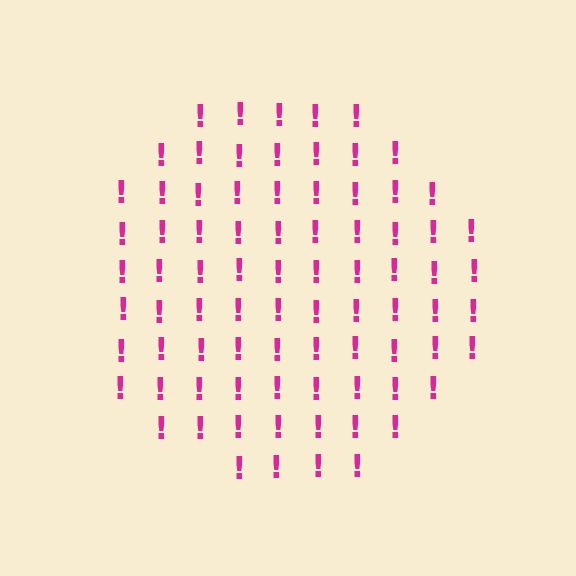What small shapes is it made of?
It is made of small exclamation marks.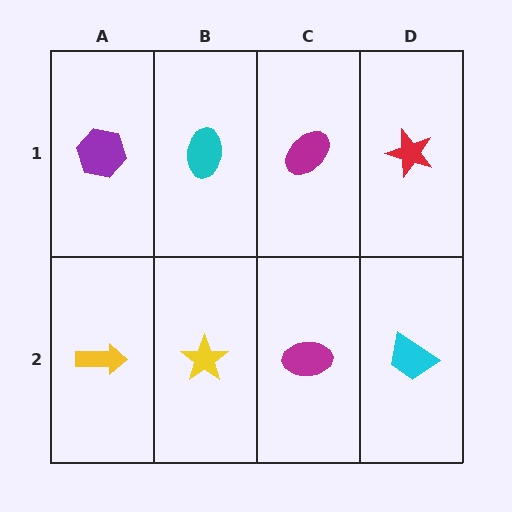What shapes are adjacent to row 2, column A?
A purple hexagon (row 1, column A), a yellow star (row 2, column B).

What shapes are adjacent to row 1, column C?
A magenta ellipse (row 2, column C), a cyan ellipse (row 1, column B), a red star (row 1, column D).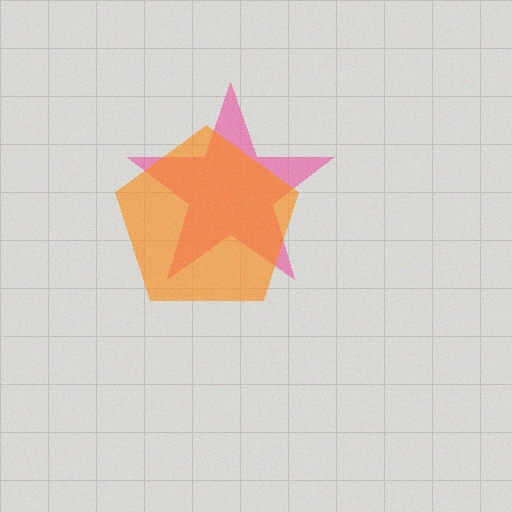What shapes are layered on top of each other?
The layered shapes are: a pink star, an orange pentagon.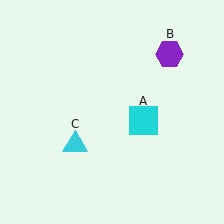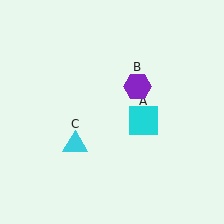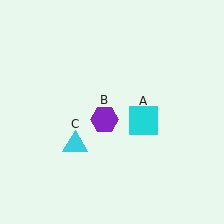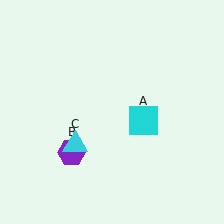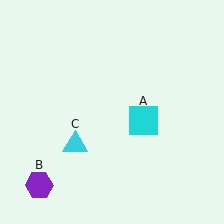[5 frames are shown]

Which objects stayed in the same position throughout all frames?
Cyan square (object A) and cyan triangle (object C) remained stationary.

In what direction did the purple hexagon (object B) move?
The purple hexagon (object B) moved down and to the left.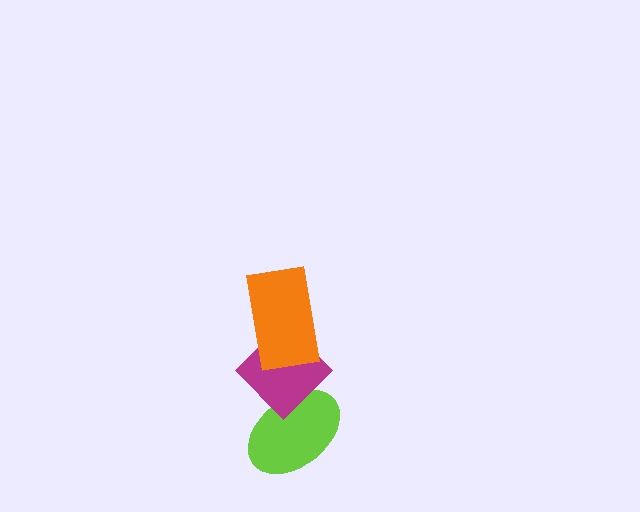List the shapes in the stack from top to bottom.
From top to bottom: the orange rectangle, the magenta diamond, the lime ellipse.